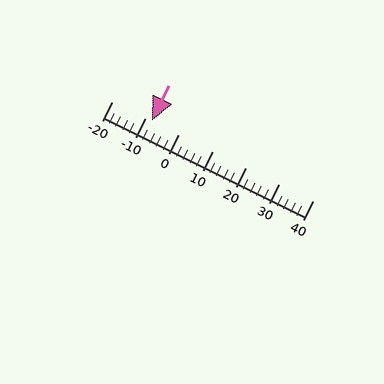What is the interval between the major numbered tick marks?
The major tick marks are spaced 10 units apart.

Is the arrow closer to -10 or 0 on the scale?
The arrow is closer to -10.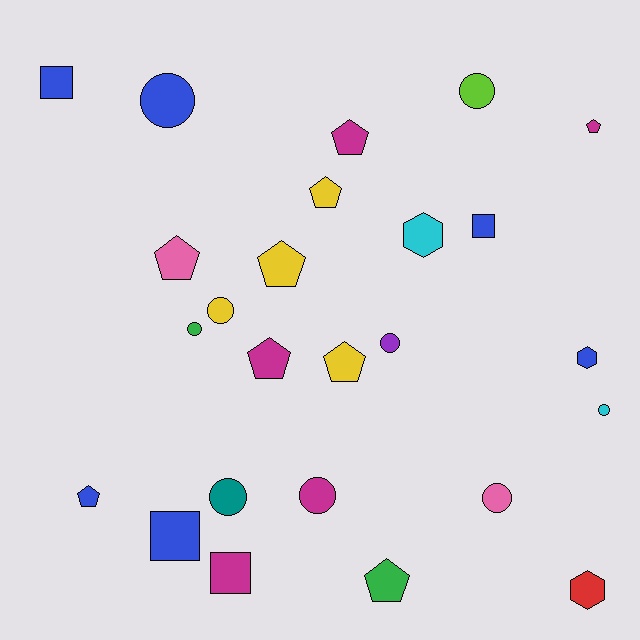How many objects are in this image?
There are 25 objects.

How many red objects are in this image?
There is 1 red object.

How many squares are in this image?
There are 4 squares.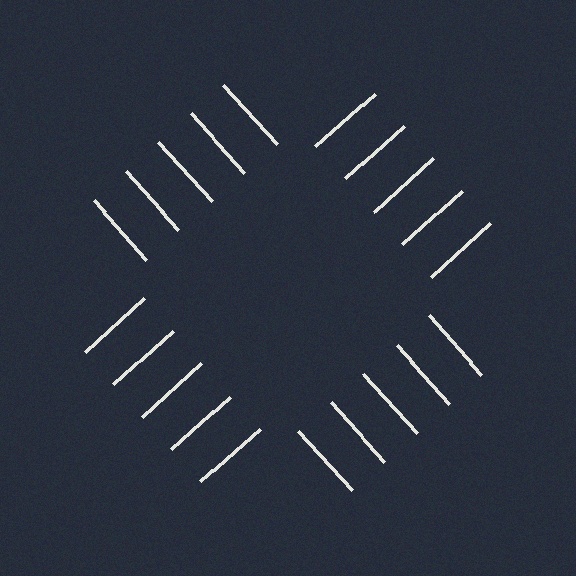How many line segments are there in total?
20 — 5 along each of the 4 edges.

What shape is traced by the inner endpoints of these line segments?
An illusory square — the line segments terminate on its edges but no continuous stroke is drawn.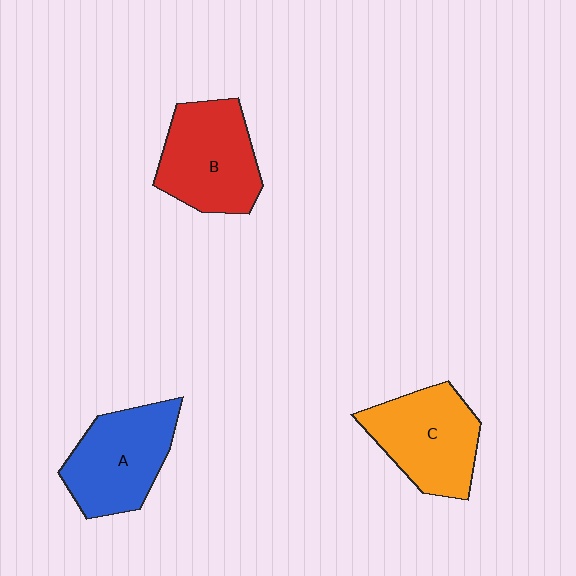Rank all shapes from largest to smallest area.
From largest to smallest: B (red), C (orange), A (blue).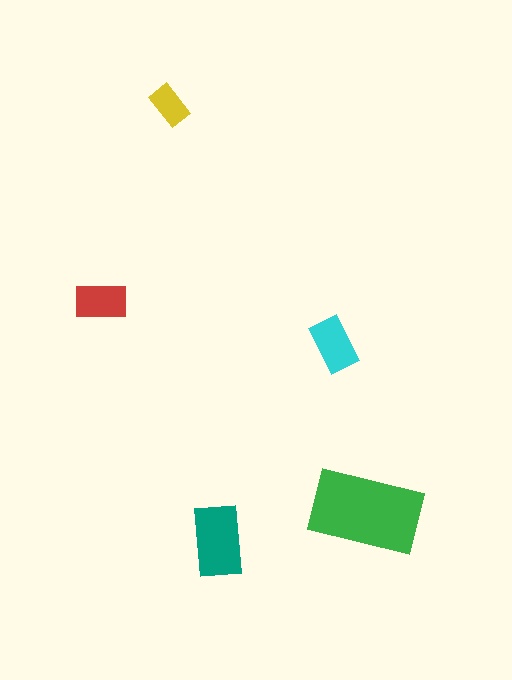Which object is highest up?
The yellow rectangle is topmost.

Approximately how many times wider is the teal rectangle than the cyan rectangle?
About 1.5 times wider.